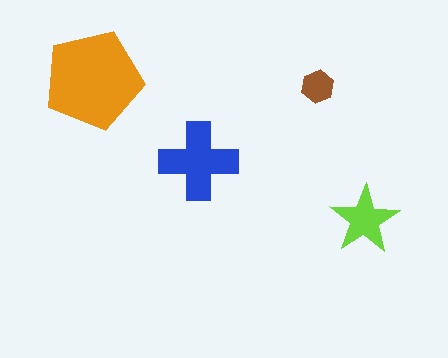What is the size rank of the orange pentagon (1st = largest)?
1st.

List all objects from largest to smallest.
The orange pentagon, the blue cross, the lime star, the brown hexagon.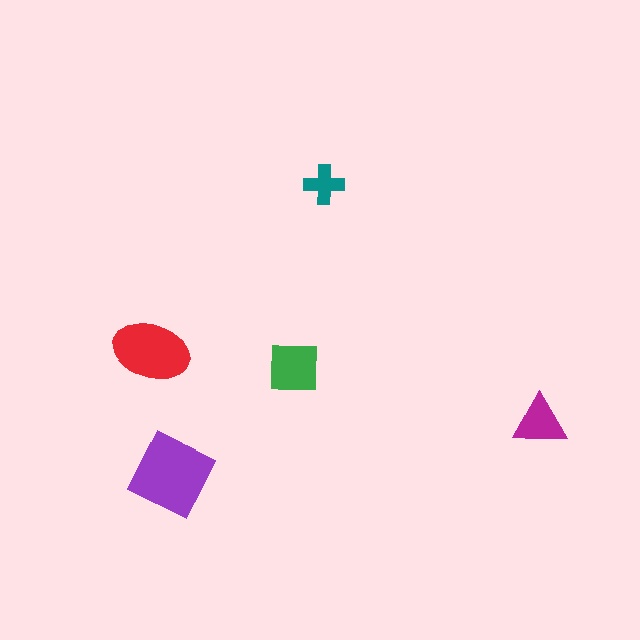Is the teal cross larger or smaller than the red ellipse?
Smaller.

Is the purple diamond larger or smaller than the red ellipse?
Larger.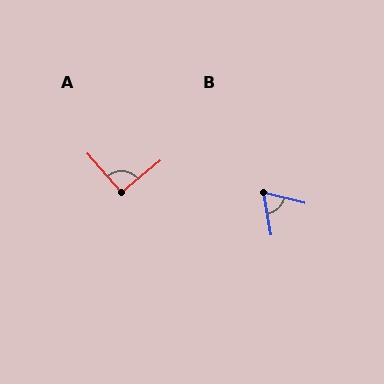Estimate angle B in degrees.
Approximately 66 degrees.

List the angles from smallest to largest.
B (66°), A (91°).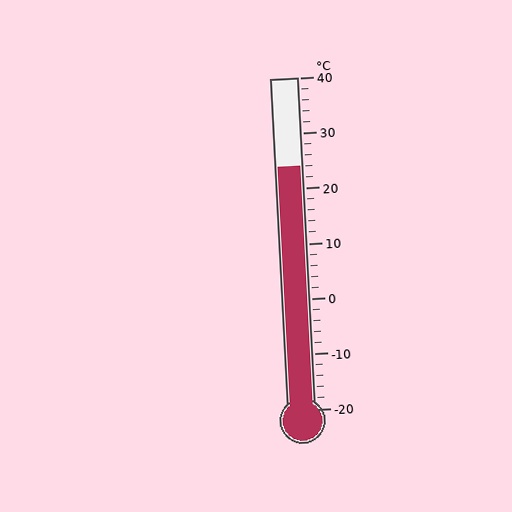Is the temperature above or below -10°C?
The temperature is above -10°C.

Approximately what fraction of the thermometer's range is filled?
The thermometer is filled to approximately 75% of its range.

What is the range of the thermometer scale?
The thermometer scale ranges from -20°C to 40°C.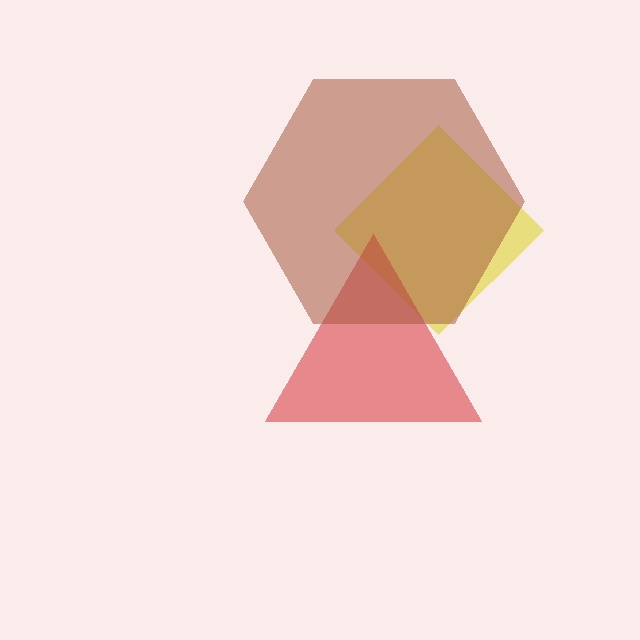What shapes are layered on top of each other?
The layered shapes are: a yellow diamond, a red triangle, a brown hexagon.